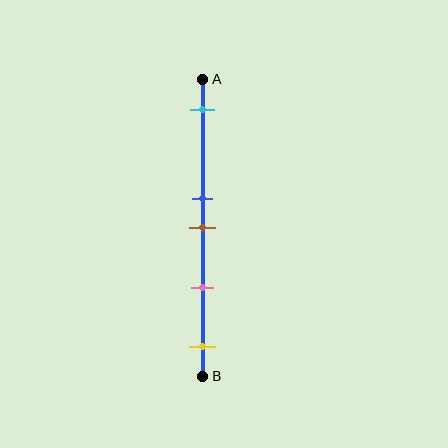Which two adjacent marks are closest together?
The blue and brown marks are the closest adjacent pair.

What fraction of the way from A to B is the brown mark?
The brown mark is approximately 50% (0.5) of the way from A to B.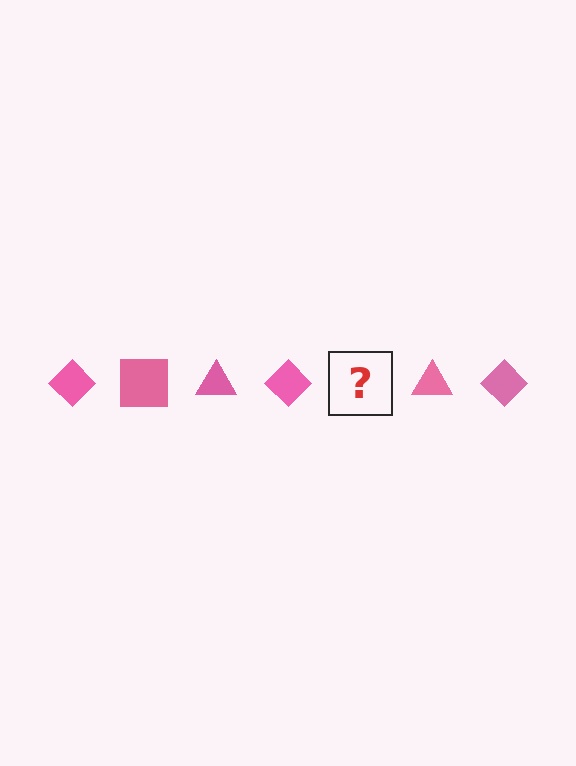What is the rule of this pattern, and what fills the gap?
The rule is that the pattern cycles through diamond, square, triangle shapes in pink. The gap should be filled with a pink square.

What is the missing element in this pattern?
The missing element is a pink square.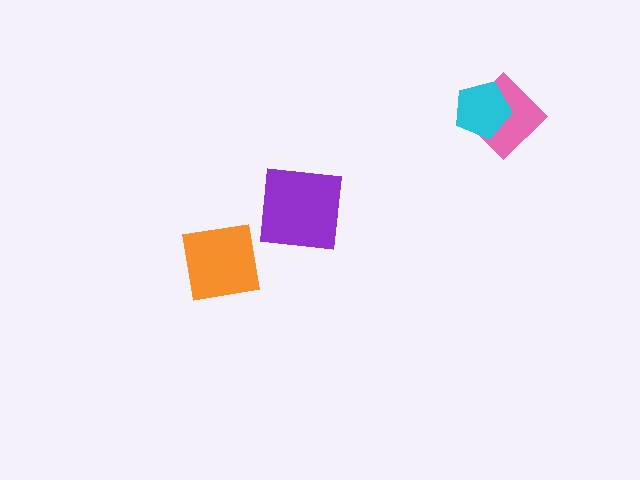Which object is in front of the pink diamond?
The cyan pentagon is in front of the pink diamond.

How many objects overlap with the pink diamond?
1 object overlaps with the pink diamond.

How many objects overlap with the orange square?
0 objects overlap with the orange square.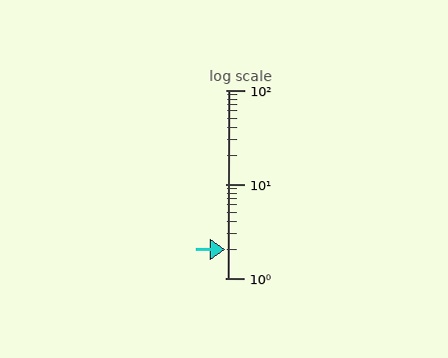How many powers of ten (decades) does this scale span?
The scale spans 2 decades, from 1 to 100.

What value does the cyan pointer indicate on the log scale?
The pointer indicates approximately 2.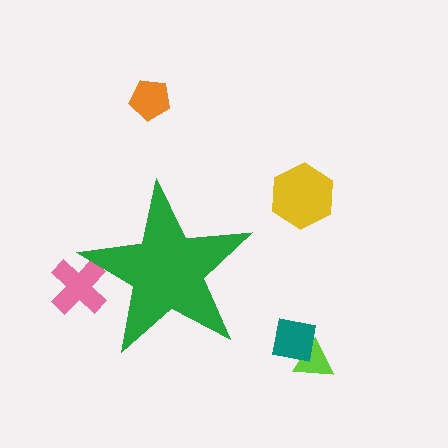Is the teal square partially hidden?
No, the teal square is fully visible.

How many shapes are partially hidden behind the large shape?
1 shape is partially hidden.